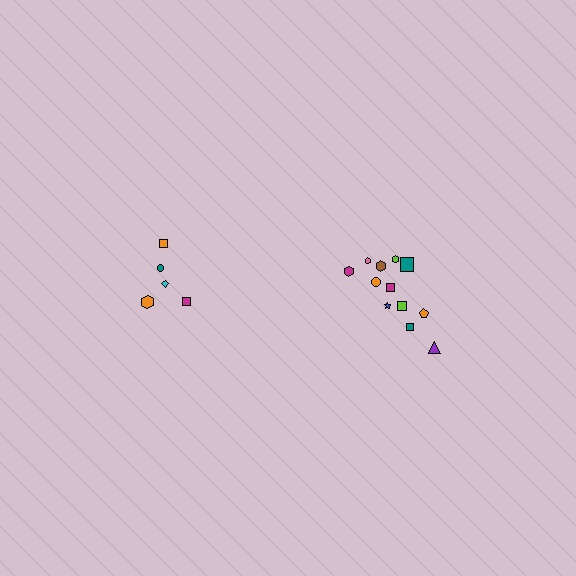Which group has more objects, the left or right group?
The right group.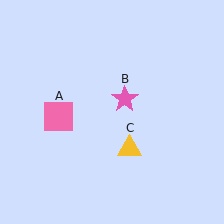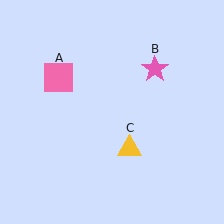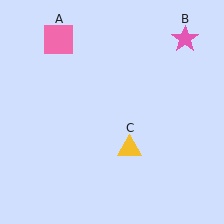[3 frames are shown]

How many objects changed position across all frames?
2 objects changed position: pink square (object A), pink star (object B).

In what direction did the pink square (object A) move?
The pink square (object A) moved up.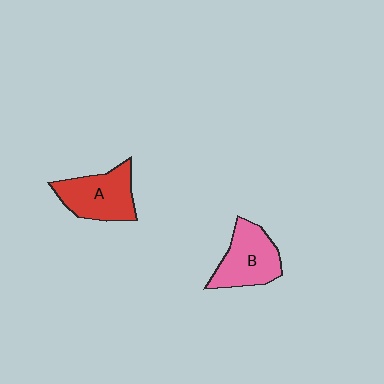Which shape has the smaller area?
Shape B (pink).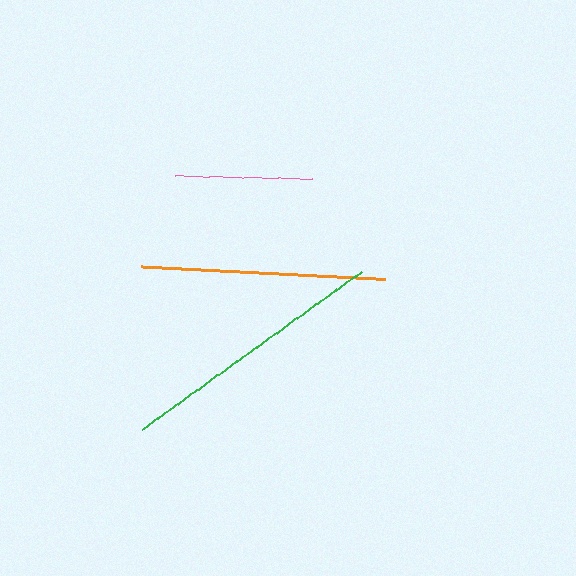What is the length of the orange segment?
The orange segment is approximately 243 pixels long.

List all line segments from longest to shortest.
From longest to shortest: green, orange, pink.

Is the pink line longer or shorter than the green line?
The green line is longer than the pink line.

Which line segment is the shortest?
The pink line is the shortest at approximately 137 pixels.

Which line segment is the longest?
The green line is the longest at approximately 270 pixels.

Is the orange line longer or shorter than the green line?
The green line is longer than the orange line.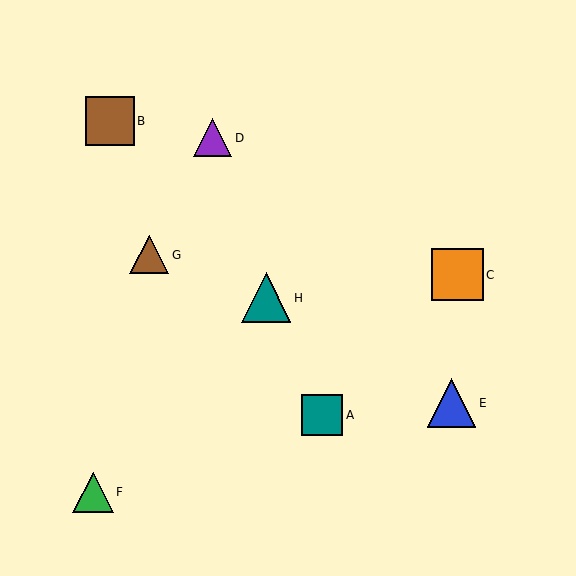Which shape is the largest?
The orange square (labeled C) is the largest.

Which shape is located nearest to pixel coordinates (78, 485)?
The green triangle (labeled F) at (93, 492) is nearest to that location.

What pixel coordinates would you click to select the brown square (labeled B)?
Click at (110, 121) to select the brown square B.